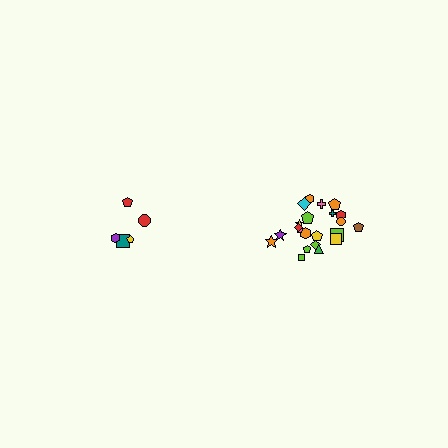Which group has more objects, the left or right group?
The right group.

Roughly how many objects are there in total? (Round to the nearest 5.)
Roughly 25 objects in total.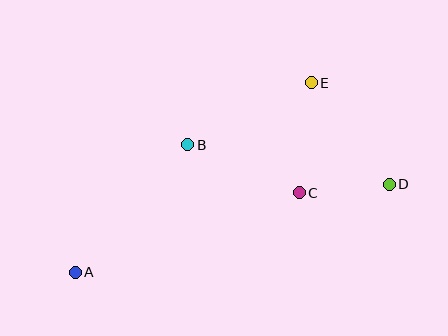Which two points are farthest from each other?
Points A and D are farthest from each other.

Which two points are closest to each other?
Points C and D are closest to each other.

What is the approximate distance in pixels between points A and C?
The distance between A and C is approximately 238 pixels.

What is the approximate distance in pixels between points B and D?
The distance between B and D is approximately 205 pixels.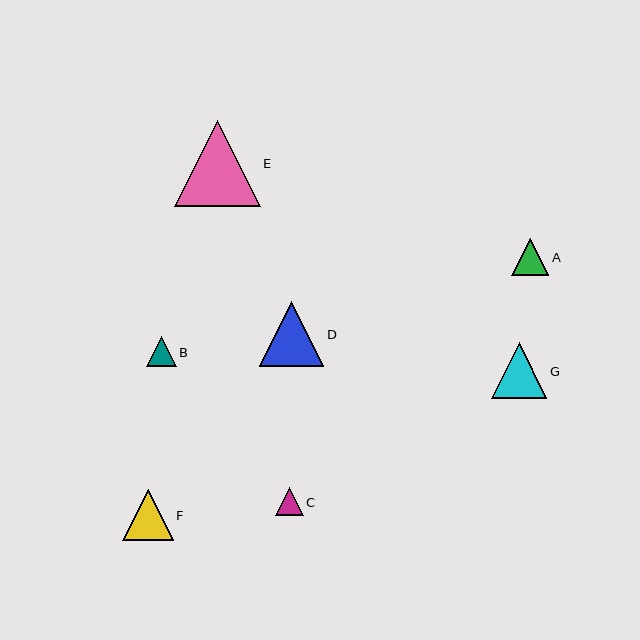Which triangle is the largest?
Triangle E is the largest with a size of approximately 85 pixels.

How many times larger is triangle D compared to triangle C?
Triangle D is approximately 2.3 times the size of triangle C.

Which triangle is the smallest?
Triangle C is the smallest with a size of approximately 28 pixels.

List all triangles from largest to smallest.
From largest to smallest: E, D, G, F, A, B, C.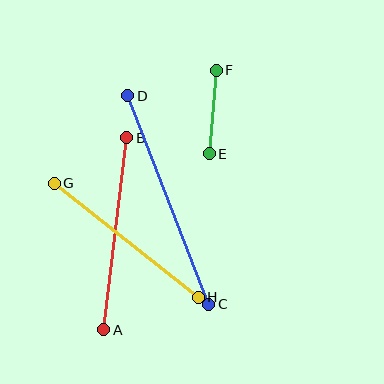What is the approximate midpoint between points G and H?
The midpoint is at approximately (126, 240) pixels.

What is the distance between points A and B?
The distance is approximately 193 pixels.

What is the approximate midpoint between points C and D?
The midpoint is at approximately (168, 200) pixels.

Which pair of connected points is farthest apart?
Points C and D are farthest apart.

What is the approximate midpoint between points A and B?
The midpoint is at approximately (115, 234) pixels.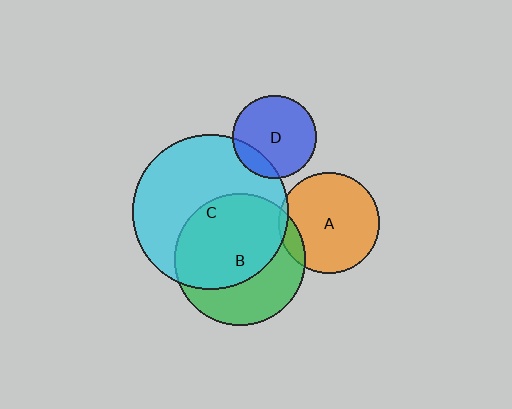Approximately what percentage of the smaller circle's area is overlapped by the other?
Approximately 60%.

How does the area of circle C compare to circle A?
Approximately 2.4 times.